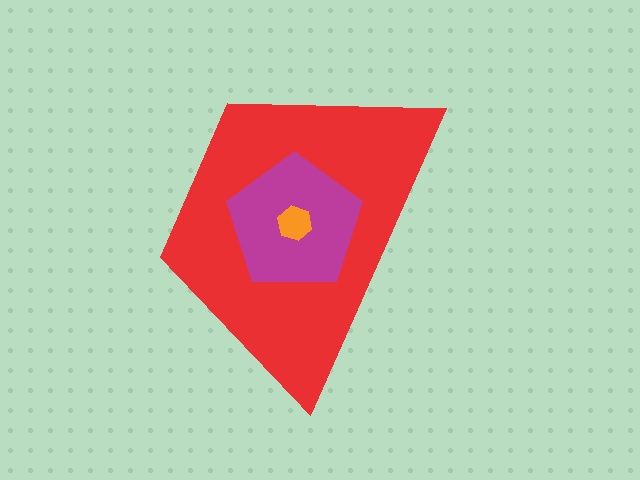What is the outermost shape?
The red trapezoid.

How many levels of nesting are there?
3.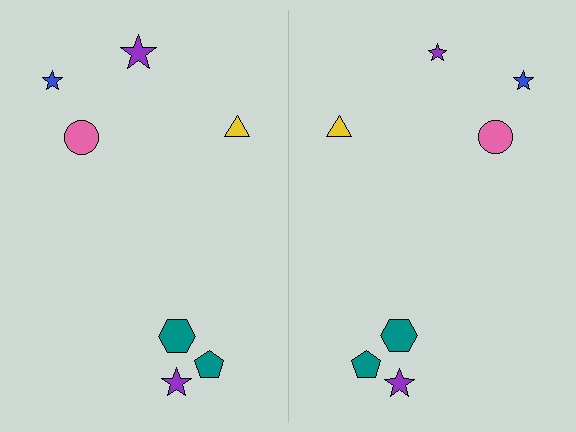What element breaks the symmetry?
The purple star on the right side has a different size than its mirror counterpart.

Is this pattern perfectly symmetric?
No, the pattern is not perfectly symmetric. The purple star on the right side has a different size than its mirror counterpart.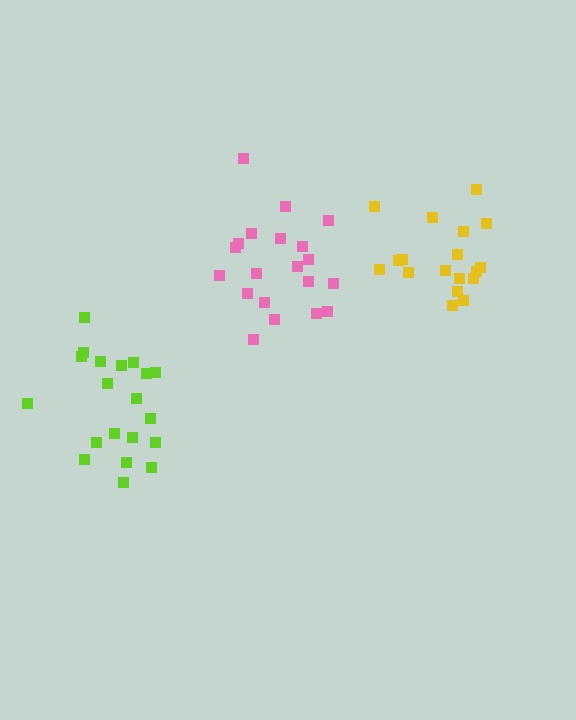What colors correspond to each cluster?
The clusters are colored: yellow, pink, lime.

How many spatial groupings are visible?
There are 3 spatial groupings.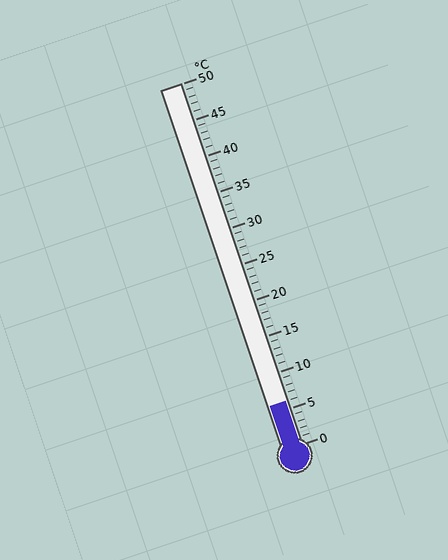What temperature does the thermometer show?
The thermometer shows approximately 6°C.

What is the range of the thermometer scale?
The thermometer scale ranges from 0°C to 50°C.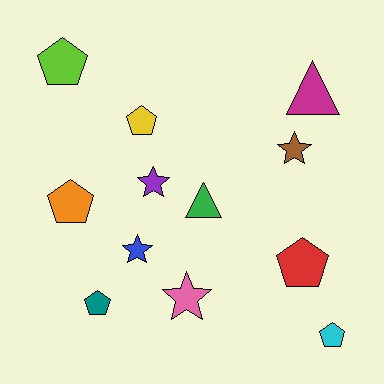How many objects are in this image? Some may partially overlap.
There are 12 objects.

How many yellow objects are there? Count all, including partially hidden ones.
There is 1 yellow object.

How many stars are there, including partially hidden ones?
There are 4 stars.